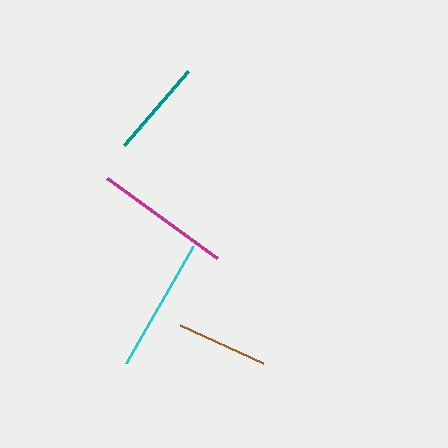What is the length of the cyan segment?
The cyan segment is approximately 134 pixels long.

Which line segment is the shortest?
The brown line is the shortest at approximately 92 pixels.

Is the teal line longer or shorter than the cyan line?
The cyan line is longer than the teal line.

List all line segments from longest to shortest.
From longest to shortest: magenta, cyan, teal, brown.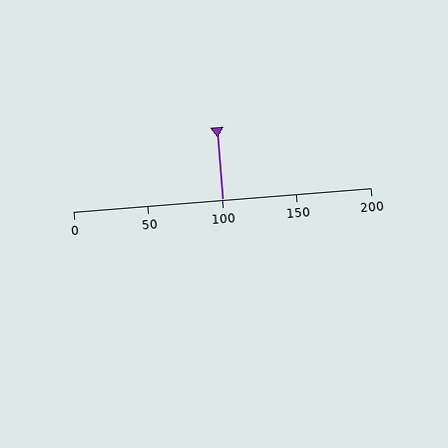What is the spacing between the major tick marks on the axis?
The major ticks are spaced 50 apart.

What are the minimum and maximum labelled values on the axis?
The axis runs from 0 to 200.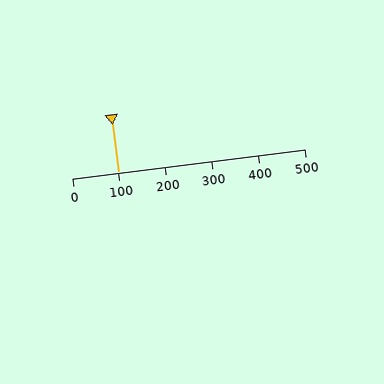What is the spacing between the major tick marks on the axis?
The major ticks are spaced 100 apart.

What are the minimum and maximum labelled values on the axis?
The axis runs from 0 to 500.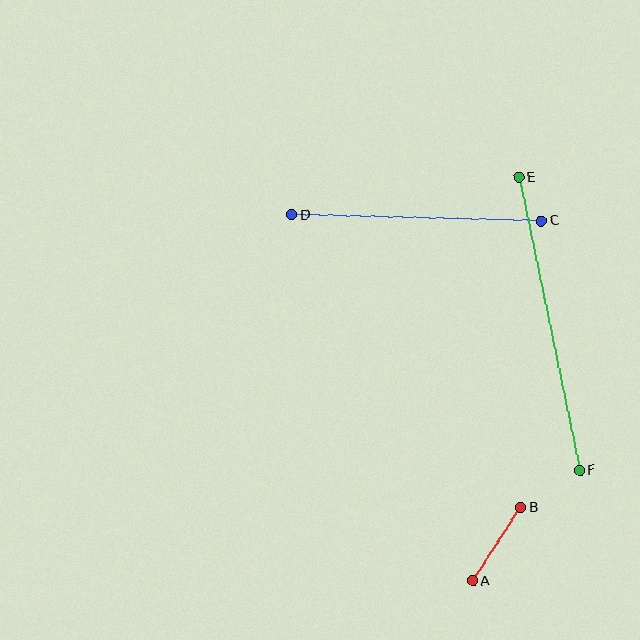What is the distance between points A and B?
The distance is approximately 88 pixels.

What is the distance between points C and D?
The distance is approximately 249 pixels.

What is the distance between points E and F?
The distance is approximately 299 pixels.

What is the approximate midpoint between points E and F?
The midpoint is at approximately (549, 324) pixels.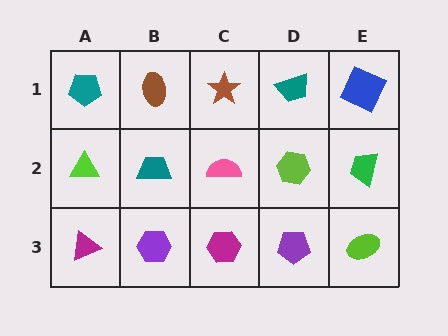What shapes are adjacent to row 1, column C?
A pink semicircle (row 2, column C), a brown ellipse (row 1, column B), a teal trapezoid (row 1, column D).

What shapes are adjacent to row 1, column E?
A green trapezoid (row 2, column E), a teal trapezoid (row 1, column D).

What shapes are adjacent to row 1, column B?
A teal trapezoid (row 2, column B), a teal pentagon (row 1, column A), a brown star (row 1, column C).